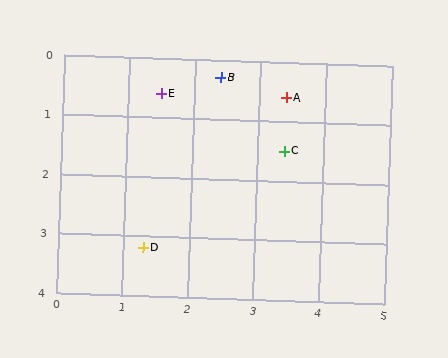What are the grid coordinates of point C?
Point C is at approximately (3.4, 1.5).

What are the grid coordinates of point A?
Point A is at approximately (3.4, 0.6).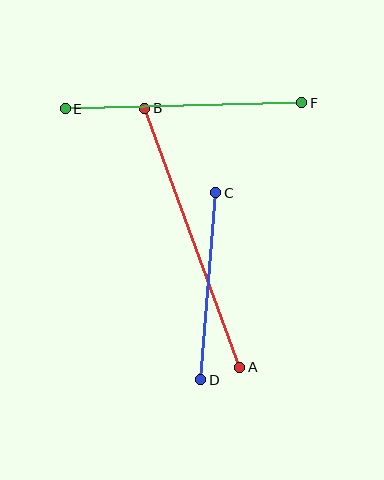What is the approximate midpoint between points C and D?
The midpoint is at approximately (208, 286) pixels.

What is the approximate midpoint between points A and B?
The midpoint is at approximately (192, 238) pixels.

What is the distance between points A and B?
The distance is approximately 276 pixels.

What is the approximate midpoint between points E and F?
The midpoint is at approximately (183, 106) pixels.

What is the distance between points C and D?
The distance is approximately 188 pixels.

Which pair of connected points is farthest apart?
Points A and B are farthest apart.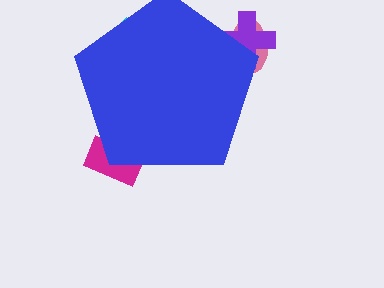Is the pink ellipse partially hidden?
Yes, the pink ellipse is partially hidden behind the blue pentagon.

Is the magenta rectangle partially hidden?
Yes, the magenta rectangle is partially hidden behind the blue pentagon.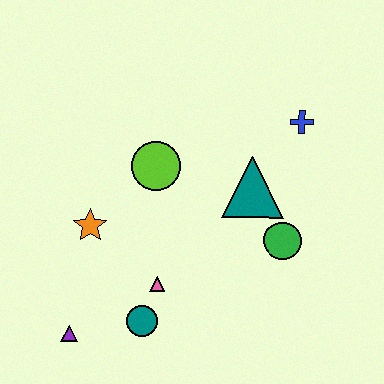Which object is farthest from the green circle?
The purple triangle is farthest from the green circle.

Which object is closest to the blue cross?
The teal triangle is closest to the blue cross.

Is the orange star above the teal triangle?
No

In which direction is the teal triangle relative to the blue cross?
The teal triangle is below the blue cross.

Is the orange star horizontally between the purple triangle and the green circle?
Yes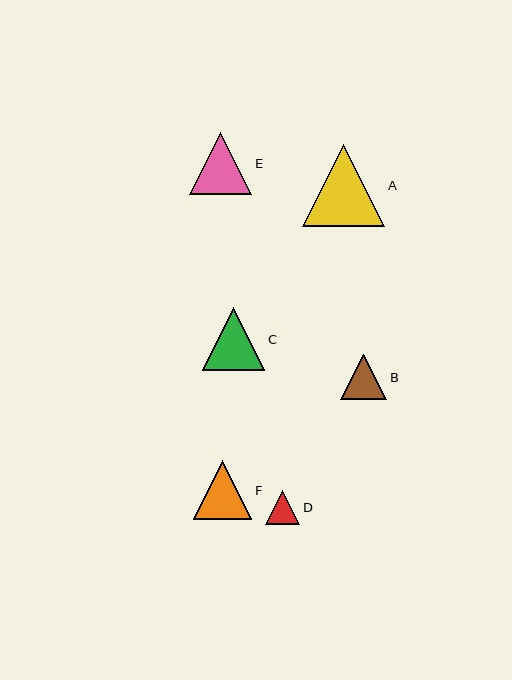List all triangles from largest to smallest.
From largest to smallest: A, C, E, F, B, D.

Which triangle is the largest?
Triangle A is the largest with a size of approximately 83 pixels.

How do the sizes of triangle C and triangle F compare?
Triangle C and triangle F are approximately the same size.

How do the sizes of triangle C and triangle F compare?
Triangle C and triangle F are approximately the same size.